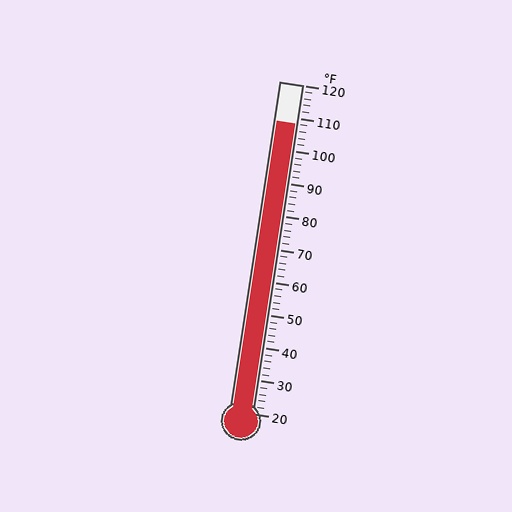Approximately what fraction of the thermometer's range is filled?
The thermometer is filled to approximately 90% of its range.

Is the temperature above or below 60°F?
The temperature is above 60°F.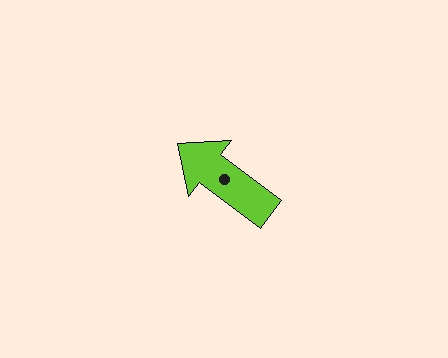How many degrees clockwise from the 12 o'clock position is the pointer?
Approximately 307 degrees.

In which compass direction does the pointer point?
Northwest.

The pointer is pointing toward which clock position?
Roughly 10 o'clock.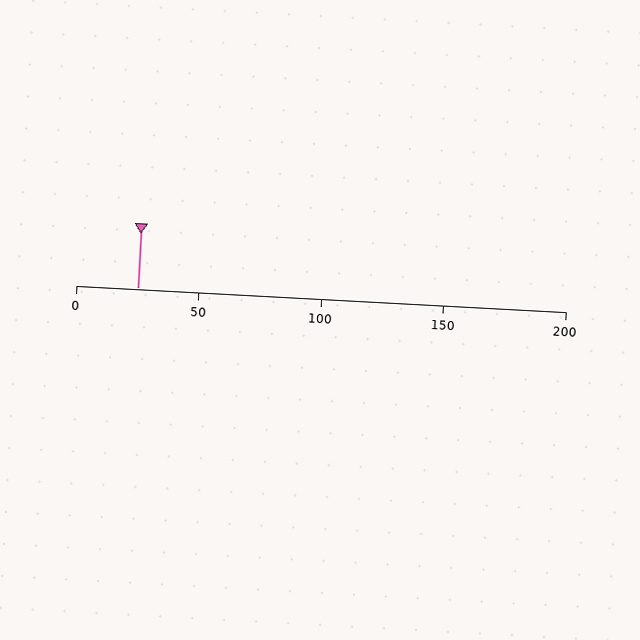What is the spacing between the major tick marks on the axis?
The major ticks are spaced 50 apart.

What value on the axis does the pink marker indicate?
The marker indicates approximately 25.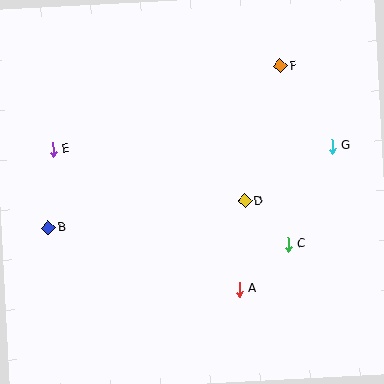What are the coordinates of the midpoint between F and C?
The midpoint between F and C is at (284, 155).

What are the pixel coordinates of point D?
Point D is at (245, 201).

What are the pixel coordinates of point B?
Point B is at (48, 228).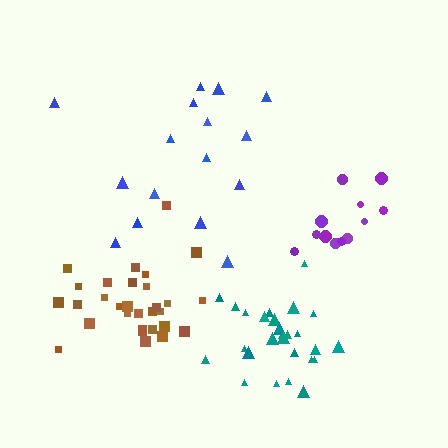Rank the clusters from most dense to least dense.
teal, purple, brown, blue.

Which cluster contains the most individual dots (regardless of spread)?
Brown (31).